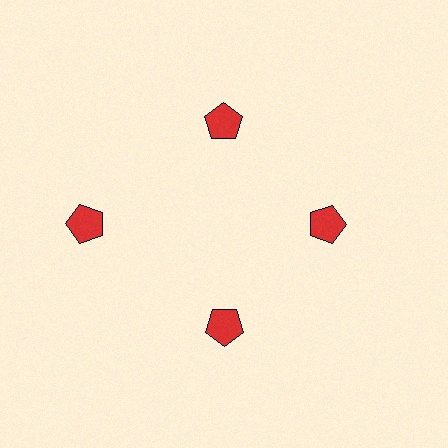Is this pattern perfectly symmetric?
No. The 4 red pentagons are arranged in a ring, but one element near the 9 o'clock position is pushed outward from the center, breaking the 4-fold rotational symmetry.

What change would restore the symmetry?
The symmetry would be restored by moving it inward, back onto the ring so that all 4 pentagons sit at equal angles and equal distance from the center.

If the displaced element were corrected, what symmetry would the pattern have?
It would have 4-fold rotational symmetry — the pattern would map onto itself every 90 degrees.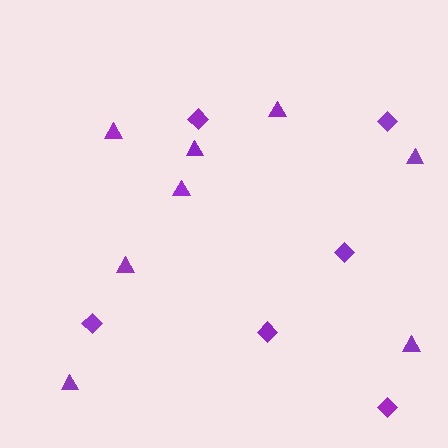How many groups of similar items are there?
There are 2 groups: one group of triangles (8) and one group of diamonds (6).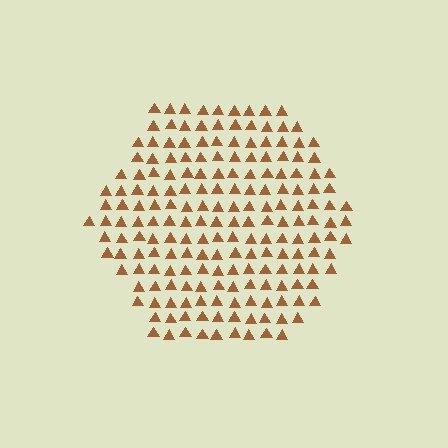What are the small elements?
The small elements are triangles.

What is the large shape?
The large shape is a hexagon.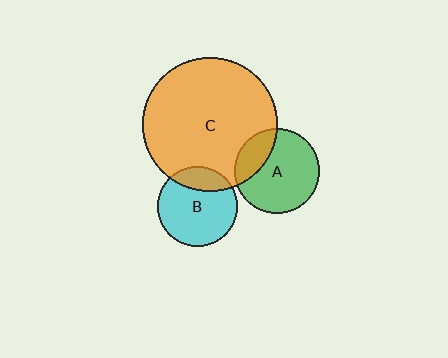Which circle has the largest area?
Circle C (orange).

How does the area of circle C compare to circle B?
Approximately 2.8 times.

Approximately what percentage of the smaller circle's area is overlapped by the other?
Approximately 20%.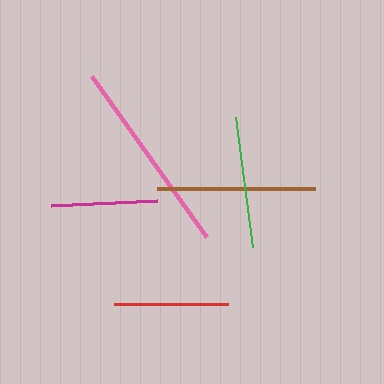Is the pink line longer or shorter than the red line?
The pink line is longer than the red line.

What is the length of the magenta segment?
The magenta segment is approximately 106 pixels long.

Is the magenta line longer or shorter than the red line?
The red line is longer than the magenta line.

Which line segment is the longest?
The pink line is the longest at approximately 197 pixels.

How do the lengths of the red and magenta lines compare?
The red and magenta lines are approximately the same length.